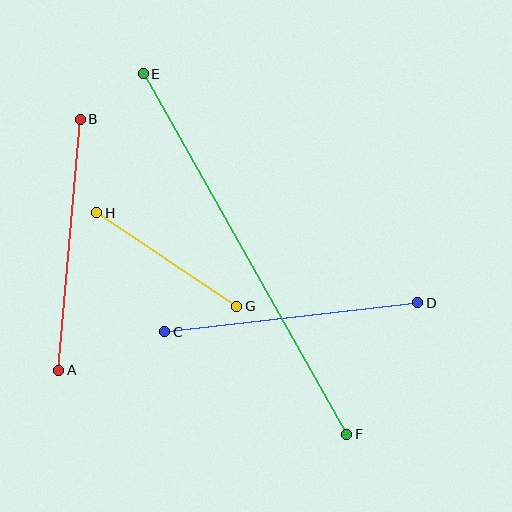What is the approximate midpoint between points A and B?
The midpoint is at approximately (69, 245) pixels.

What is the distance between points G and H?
The distance is approximately 168 pixels.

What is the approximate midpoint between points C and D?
The midpoint is at approximately (291, 317) pixels.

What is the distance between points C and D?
The distance is approximately 255 pixels.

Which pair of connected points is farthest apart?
Points E and F are farthest apart.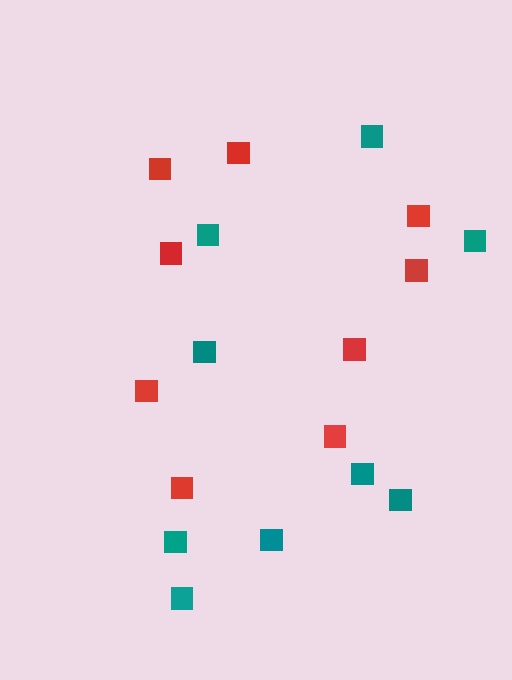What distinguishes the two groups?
There are 2 groups: one group of teal squares (9) and one group of red squares (9).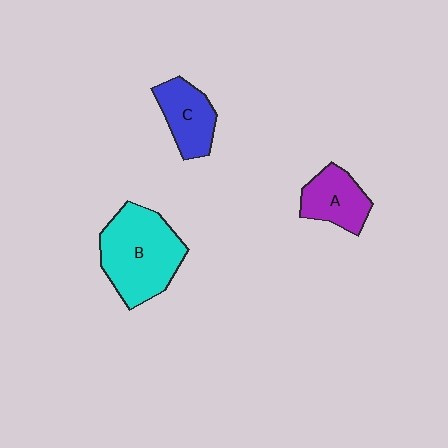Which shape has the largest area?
Shape B (cyan).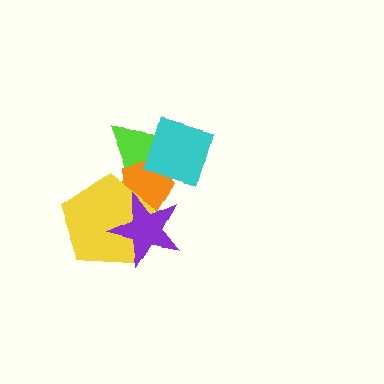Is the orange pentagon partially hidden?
Yes, it is partially covered by another shape.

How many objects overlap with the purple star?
2 objects overlap with the purple star.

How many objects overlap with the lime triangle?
3 objects overlap with the lime triangle.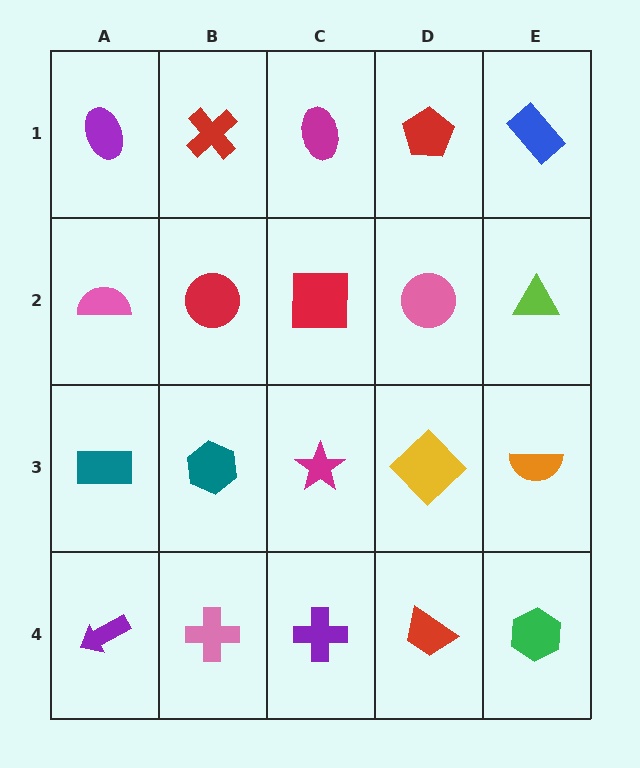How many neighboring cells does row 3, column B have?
4.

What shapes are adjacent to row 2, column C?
A magenta ellipse (row 1, column C), a magenta star (row 3, column C), a red circle (row 2, column B), a pink circle (row 2, column D).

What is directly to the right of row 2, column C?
A pink circle.